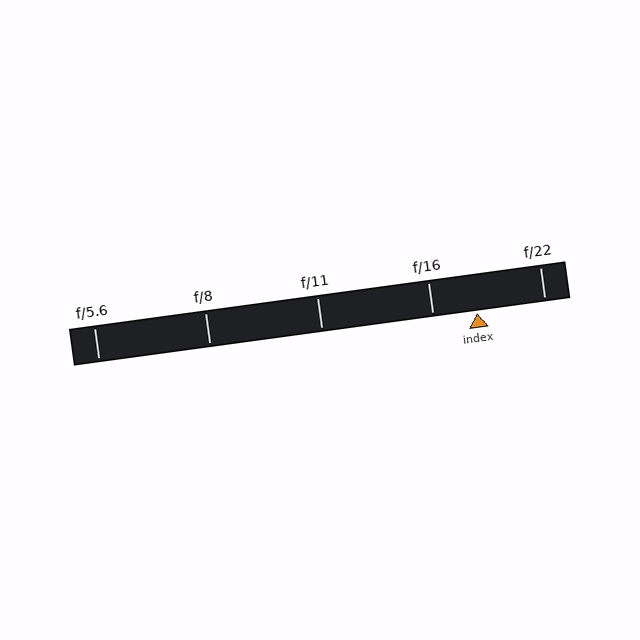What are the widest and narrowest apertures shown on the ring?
The widest aperture shown is f/5.6 and the narrowest is f/22.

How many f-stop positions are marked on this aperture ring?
There are 5 f-stop positions marked.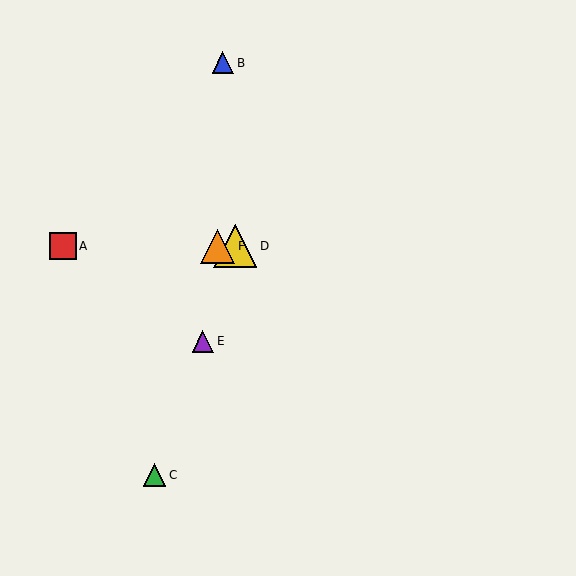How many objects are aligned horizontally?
3 objects (A, D, F) are aligned horizontally.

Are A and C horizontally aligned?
No, A is at y≈246 and C is at y≈475.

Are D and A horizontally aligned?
Yes, both are at y≈246.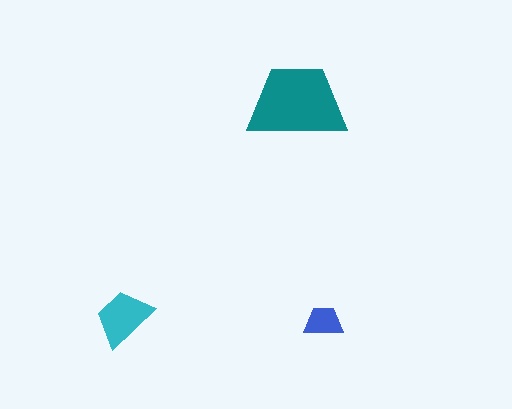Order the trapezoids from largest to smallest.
the teal one, the cyan one, the blue one.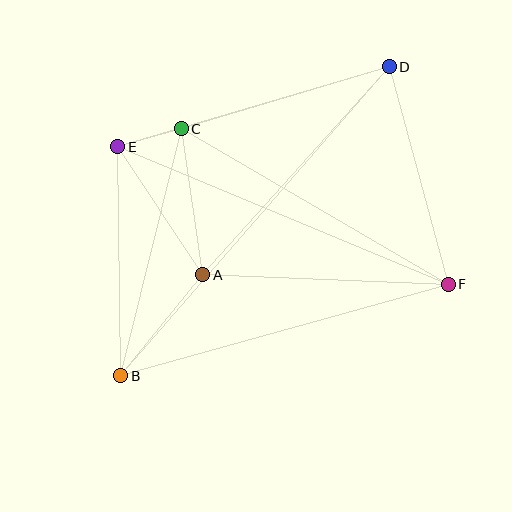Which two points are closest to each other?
Points C and E are closest to each other.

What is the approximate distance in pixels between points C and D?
The distance between C and D is approximately 217 pixels.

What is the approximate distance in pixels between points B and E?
The distance between B and E is approximately 229 pixels.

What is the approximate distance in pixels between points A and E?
The distance between A and E is approximately 154 pixels.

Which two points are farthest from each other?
Points B and D are farthest from each other.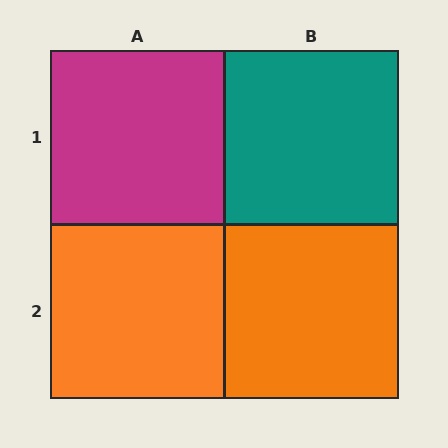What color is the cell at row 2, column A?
Orange.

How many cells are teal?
1 cell is teal.